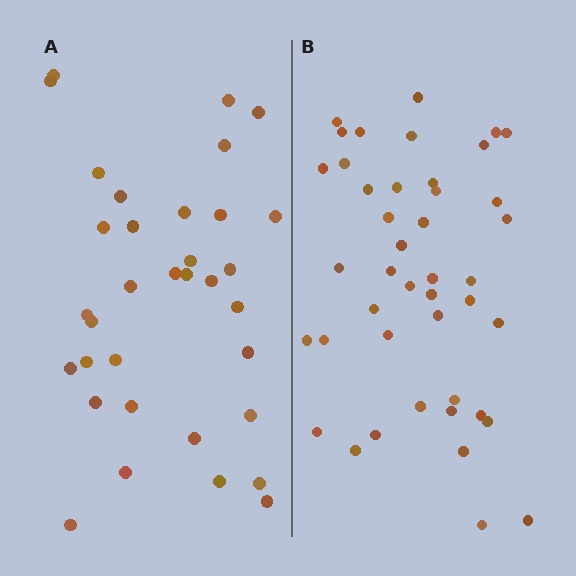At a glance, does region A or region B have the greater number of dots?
Region B (the right region) has more dots.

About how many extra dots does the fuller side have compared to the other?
Region B has roughly 8 or so more dots than region A.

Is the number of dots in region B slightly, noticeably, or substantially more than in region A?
Region B has noticeably more, but not dramatically so. The ratio is roughly 1.3 to 1.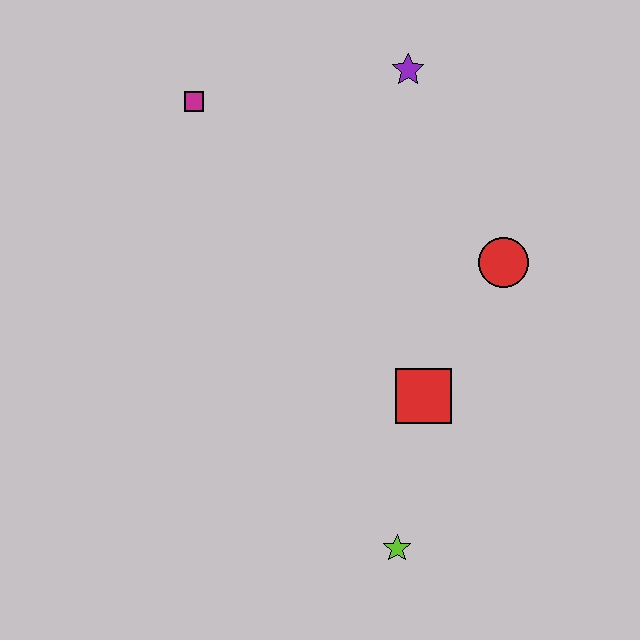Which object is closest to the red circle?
The red square is closest to the red circle.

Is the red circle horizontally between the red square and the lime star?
No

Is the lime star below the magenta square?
Yes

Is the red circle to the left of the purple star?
No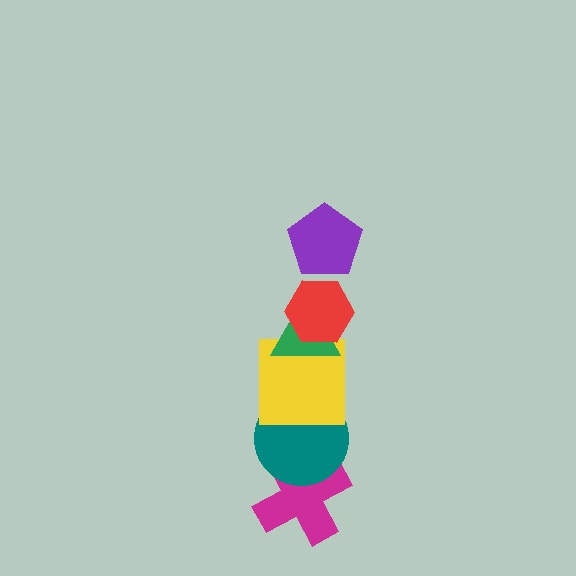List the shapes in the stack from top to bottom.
From top to bottom: the purple pentagon, the red hexagon, the green triangle, the yellow square, the teal circle, the magenta cross.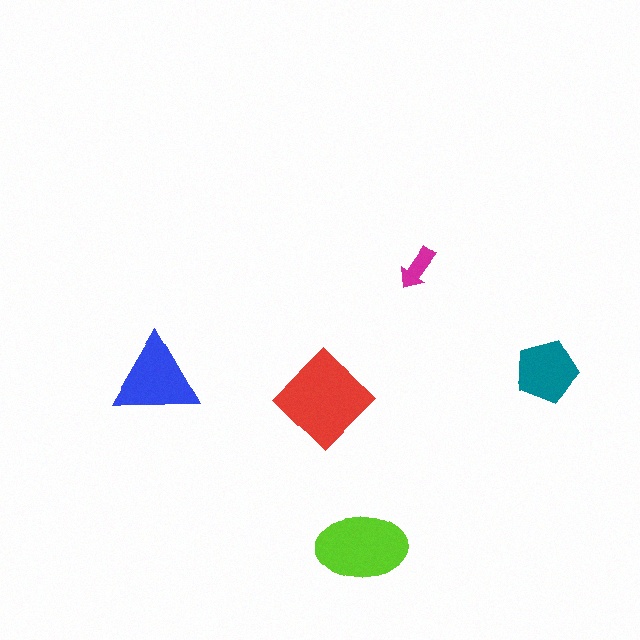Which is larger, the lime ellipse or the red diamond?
The red diamond.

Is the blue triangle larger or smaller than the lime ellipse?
Smaller.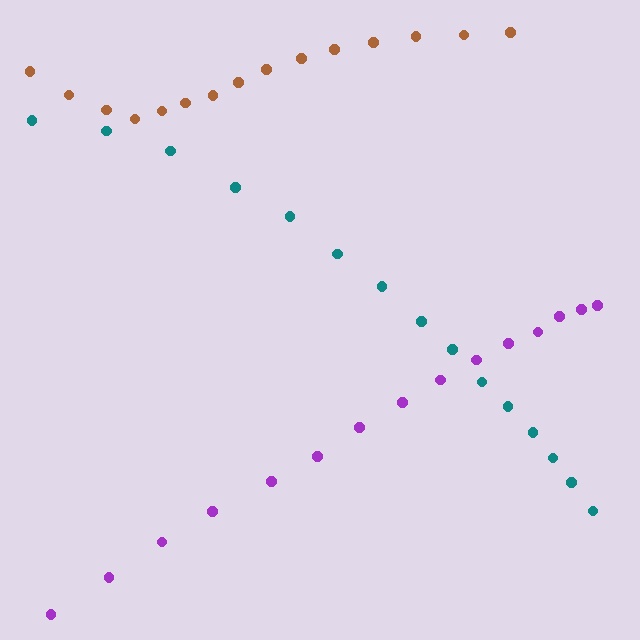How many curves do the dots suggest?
There are 3 distinct paths.